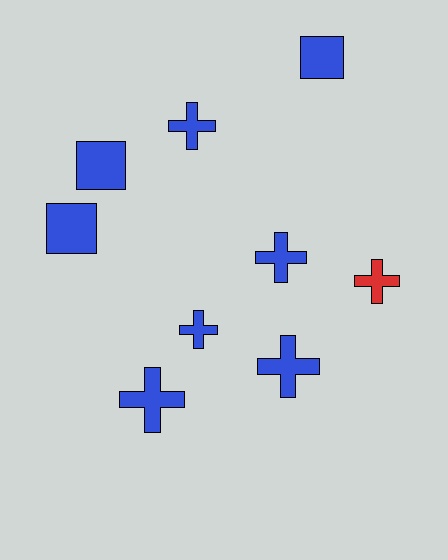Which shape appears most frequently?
Cross, with 6 objects.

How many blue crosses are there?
There are 5 blue crosses.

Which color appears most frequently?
Blue, with 8 objects.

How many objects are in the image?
There are 9 objects.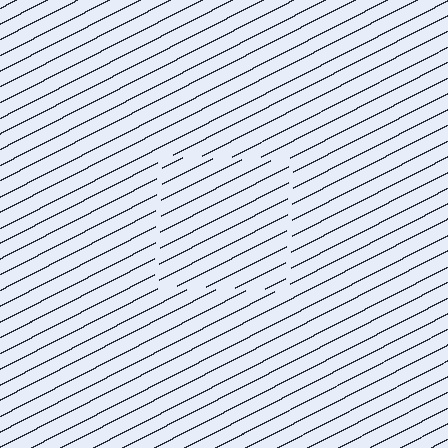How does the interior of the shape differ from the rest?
The interior of the shape contains the same grating, shifted by half a period — the contour is defined by the phase discontinuity where line-ends from the inner and outer gratings abut.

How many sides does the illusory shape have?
4 sides — the line-ends trace a square.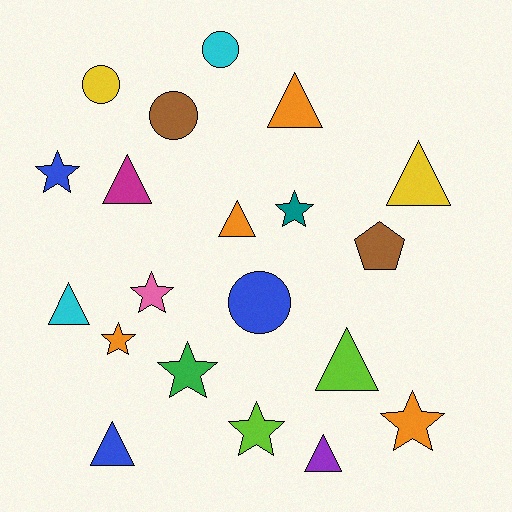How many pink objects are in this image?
There is 1 pink object.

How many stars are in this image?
There are 7 stars.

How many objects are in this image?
There are 20 objects.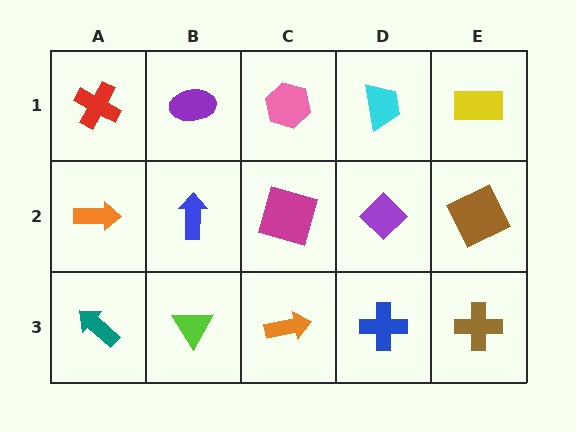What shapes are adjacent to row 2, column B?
A purple ellipse (row 1, column B), a lime triangle (row 3, column B), an orange arrow (row 2, column A), a magenta square (row 2, column C).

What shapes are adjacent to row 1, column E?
A brown square (row 2, column E), a cyan trapezoid (row 1, column D).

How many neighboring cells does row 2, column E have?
3.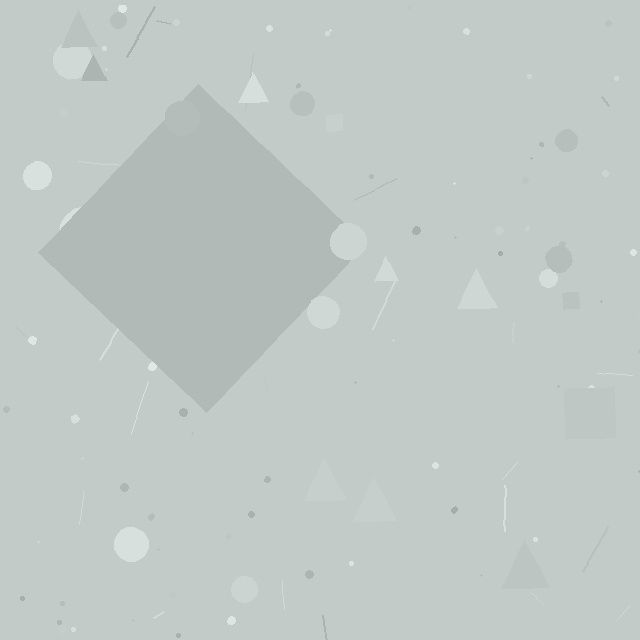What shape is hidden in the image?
A diamond is hidden in the image.